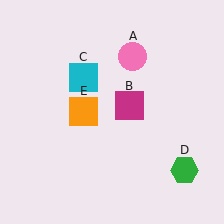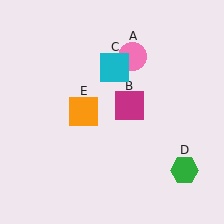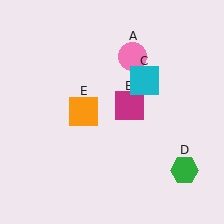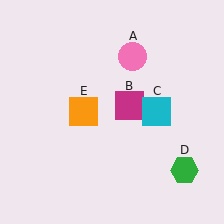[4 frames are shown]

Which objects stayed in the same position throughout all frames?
Pink circle (object A) and magenta square (object B) and green hexagon (object D) and orange square (object E) remained stationary.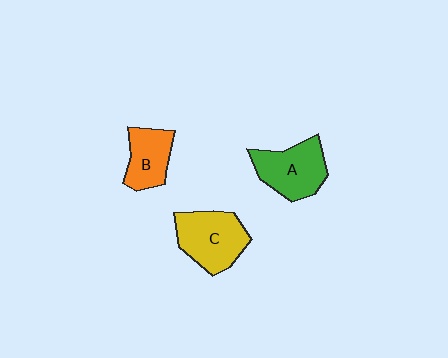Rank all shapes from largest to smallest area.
From largest to smallest: C (yellow), A (green), B (orange).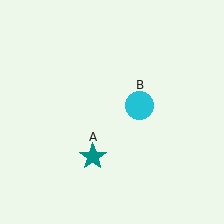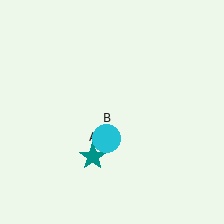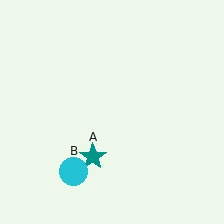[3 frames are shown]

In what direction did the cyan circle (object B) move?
The cyan circle (object B) moved down and to the left.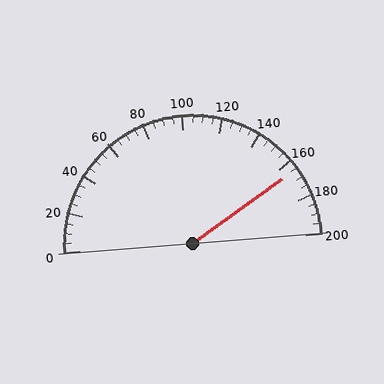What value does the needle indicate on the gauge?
The needle indicates approximately 165.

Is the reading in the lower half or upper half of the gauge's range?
The reading is in the upper half of the range (0 to 200).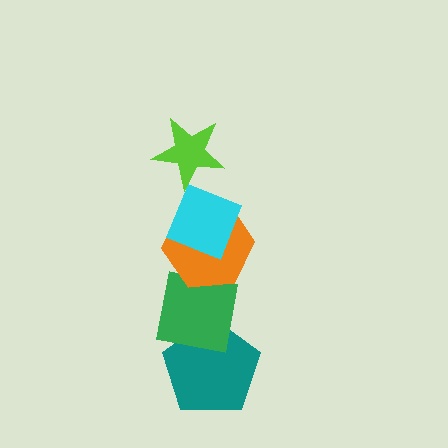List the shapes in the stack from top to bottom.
From top to bottom: the lime star, the cyan diamond, the orange hexagon, the green square, the teal pentagon.